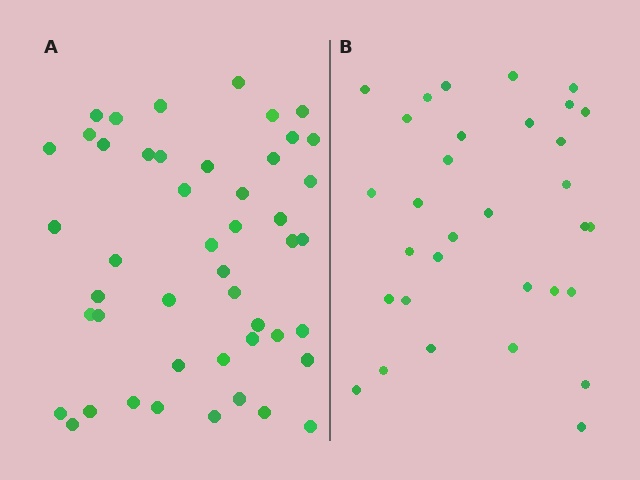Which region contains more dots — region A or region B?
Region A (the left region) has more dots.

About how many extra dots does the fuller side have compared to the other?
Region A has approximately 15 more dots than region B.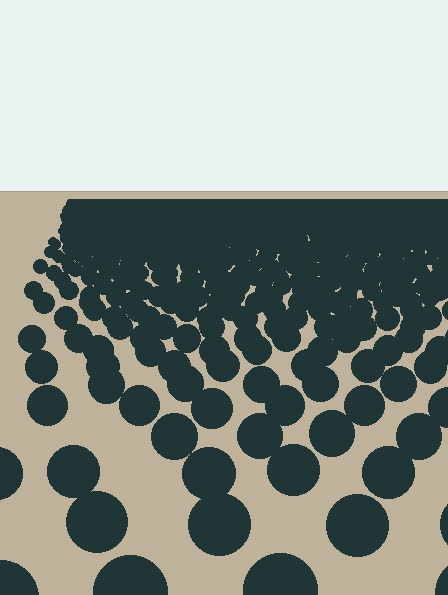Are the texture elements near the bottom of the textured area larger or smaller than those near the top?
Larger. Near the bottom, elements are closer to the viewer and appear at a bigger on-screen size.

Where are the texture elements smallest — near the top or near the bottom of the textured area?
Near the top.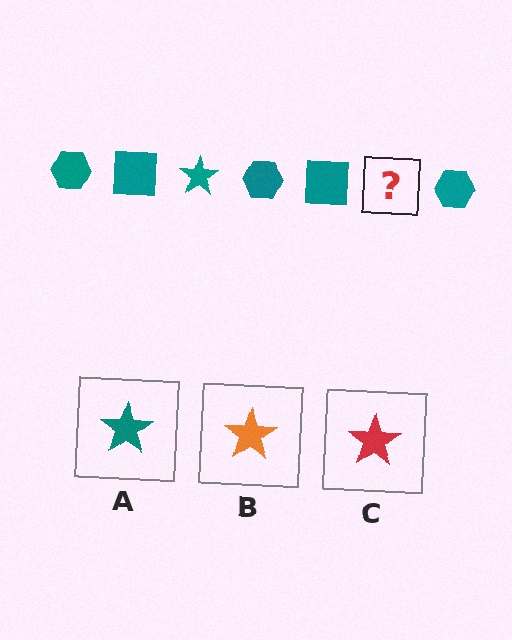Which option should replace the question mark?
Option A.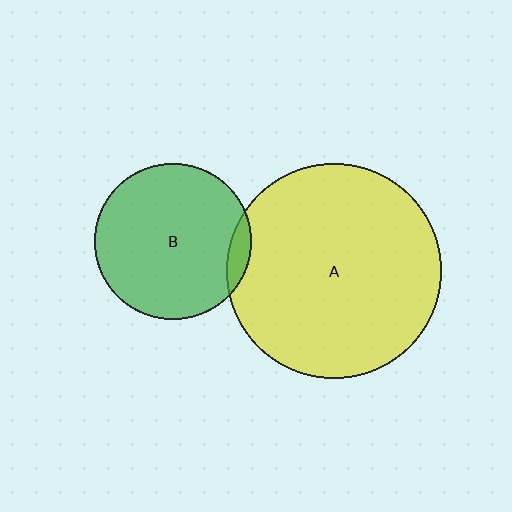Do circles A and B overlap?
Yes.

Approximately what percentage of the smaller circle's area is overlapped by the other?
Approximately 5%.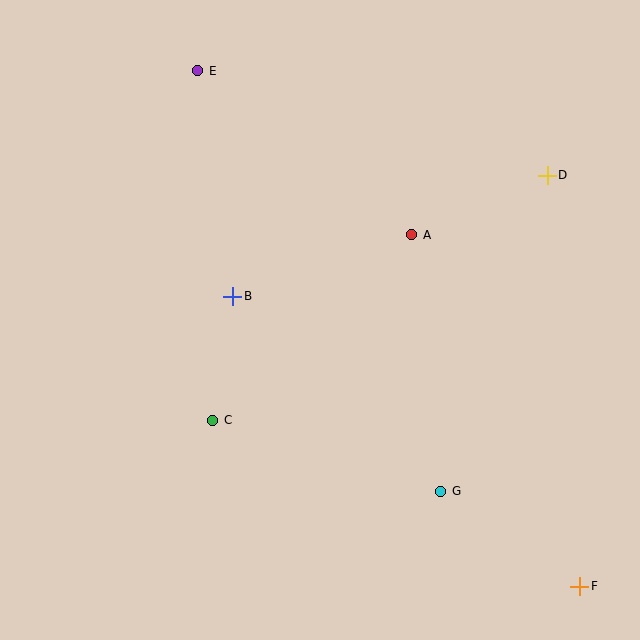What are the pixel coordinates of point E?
Point E is at (198, 71).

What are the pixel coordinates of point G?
Point G is at (441, 491).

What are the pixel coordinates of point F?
Point F is at (580, 586).